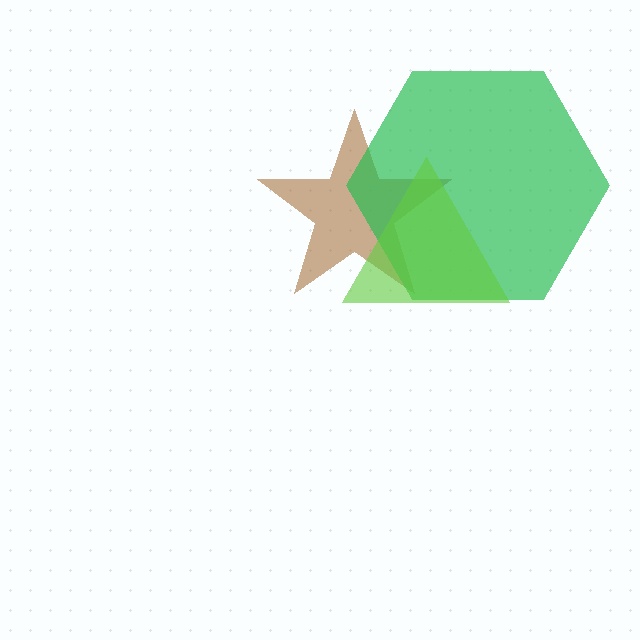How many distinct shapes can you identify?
There are 3 distinct shapes: a brown star, a green hexagon, a lime triangle.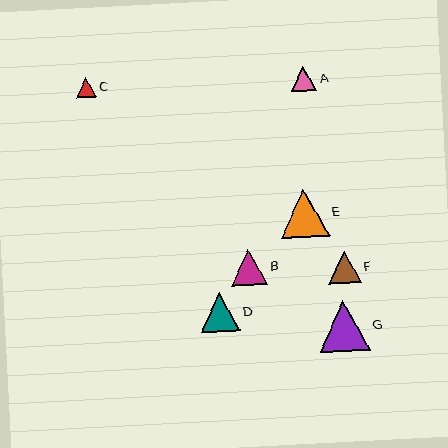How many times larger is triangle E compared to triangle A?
Triangle E is approximately 1.9 times the size of triangle A.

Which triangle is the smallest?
Triangle C is the smallest with a size of approximately 20 pixels.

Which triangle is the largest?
Triangle G is the largest with a size of approximately 50 pixels.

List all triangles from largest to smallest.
From largest to smallest: G, E, D, B, F, A, C.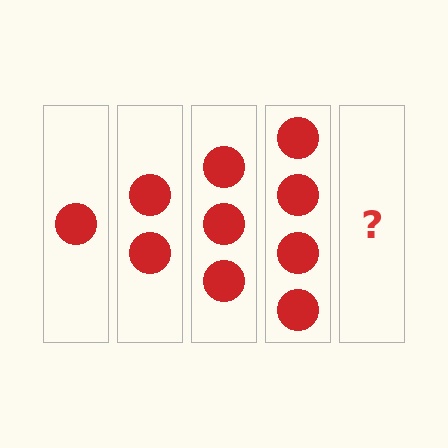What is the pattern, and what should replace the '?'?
The pattern is that each step adds one more circle. The '?' should be 5 circles.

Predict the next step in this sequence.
The next step is 5 circles.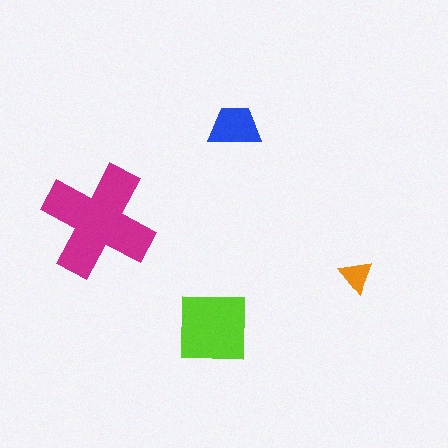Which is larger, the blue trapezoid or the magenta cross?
The magenta cross.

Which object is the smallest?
The orange triangle.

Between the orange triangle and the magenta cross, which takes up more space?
The magenta cross.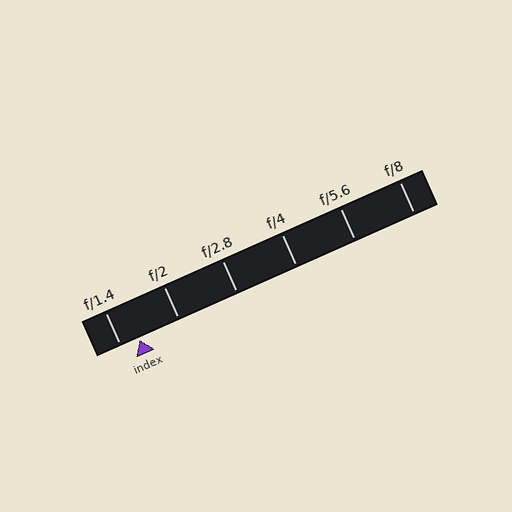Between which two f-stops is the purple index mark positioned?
The index mark is between f/1.4 and f/2.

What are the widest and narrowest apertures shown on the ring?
The widest aperture shown is f/1.4 and the narrowest is f/8.